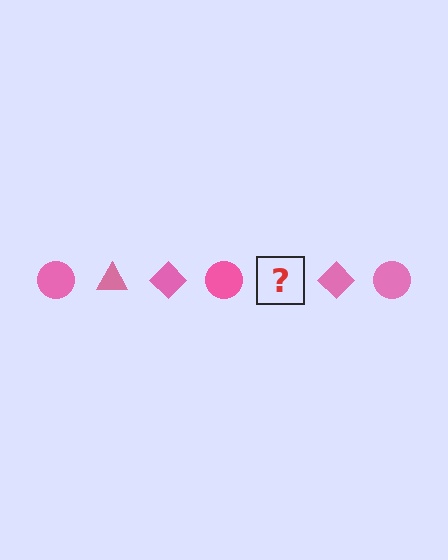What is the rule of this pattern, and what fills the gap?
The rule is that the pattern cycles through circle, triangle, diamond shapes in pink. The gap should be filled with a pink triangle.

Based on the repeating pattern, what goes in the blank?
The blank should be a pink triangle.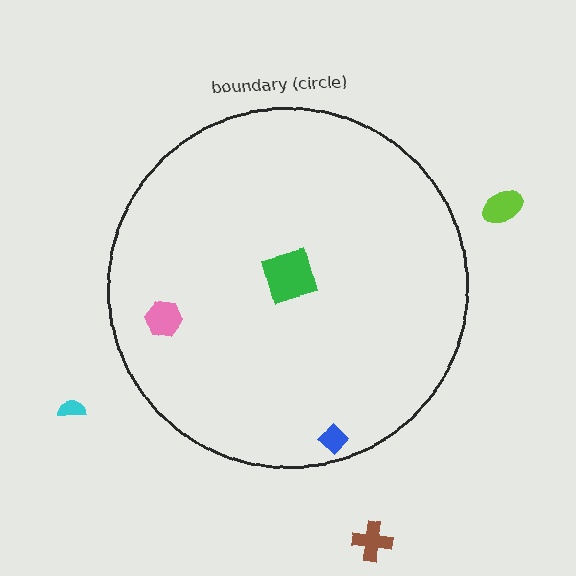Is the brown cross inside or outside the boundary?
Outside.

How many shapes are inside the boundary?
3 inside, 3 outside.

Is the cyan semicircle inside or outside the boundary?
Outside.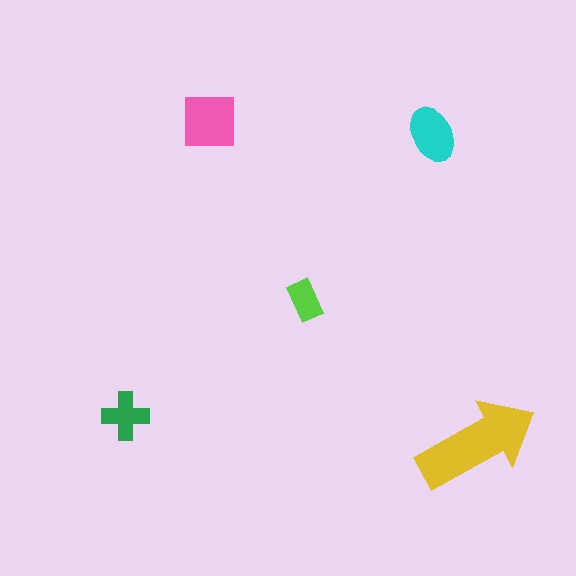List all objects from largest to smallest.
The yellow arrow, the pink square, the cyan ellipse, the green cross, the lime rectangle.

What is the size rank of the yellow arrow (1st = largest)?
1st.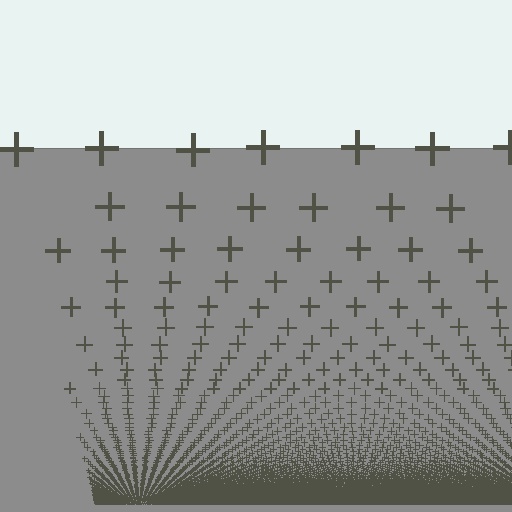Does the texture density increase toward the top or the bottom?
Density increases toward the bottom.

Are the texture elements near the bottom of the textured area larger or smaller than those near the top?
Smaller. The gradient is inverted — elements near the bottom are smaller and denser.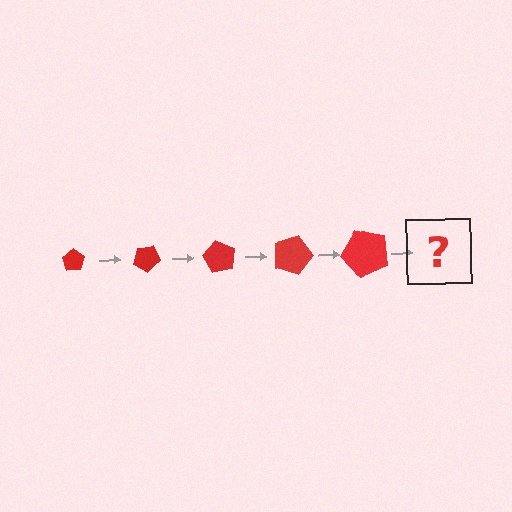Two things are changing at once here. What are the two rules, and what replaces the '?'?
The two rules are that the pentagon grows larger each step and it rotates 30 degrees each step. The '?' should be a pentagon, larger than the previous one and rotated 150 degrees from the start.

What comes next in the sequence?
The next element should be a pentagon, larger than the previous one and rotated 150 degrees from the start.